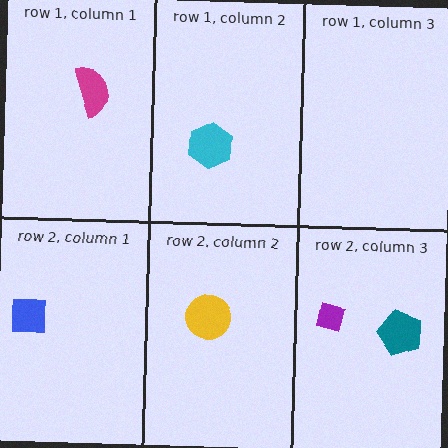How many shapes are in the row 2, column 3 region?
2.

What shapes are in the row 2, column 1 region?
The blue square.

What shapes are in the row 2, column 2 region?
The yellow circle.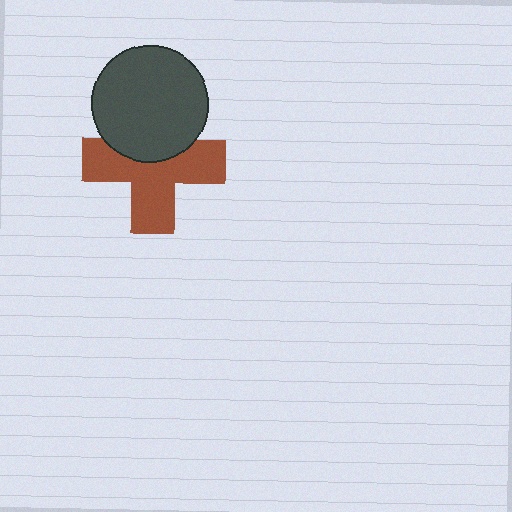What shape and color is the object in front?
The object in front is a dark gray circle.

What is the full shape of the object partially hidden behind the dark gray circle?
The partially hidden object is a brown cross.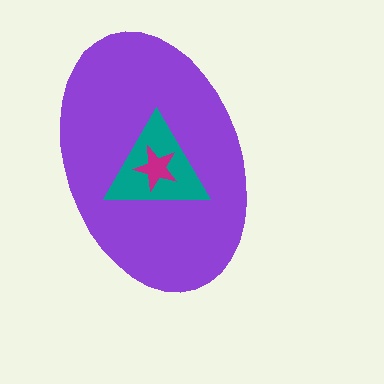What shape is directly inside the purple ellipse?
The teal triangle.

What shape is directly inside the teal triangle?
The magenta star.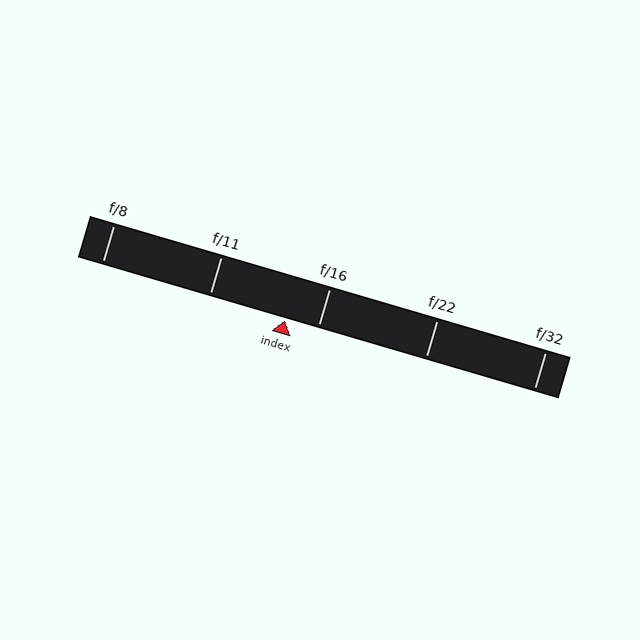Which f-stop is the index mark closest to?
The index mark is closest to f/16.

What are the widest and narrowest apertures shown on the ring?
The widest aperture shown is f/8 and the narrowest is f/32.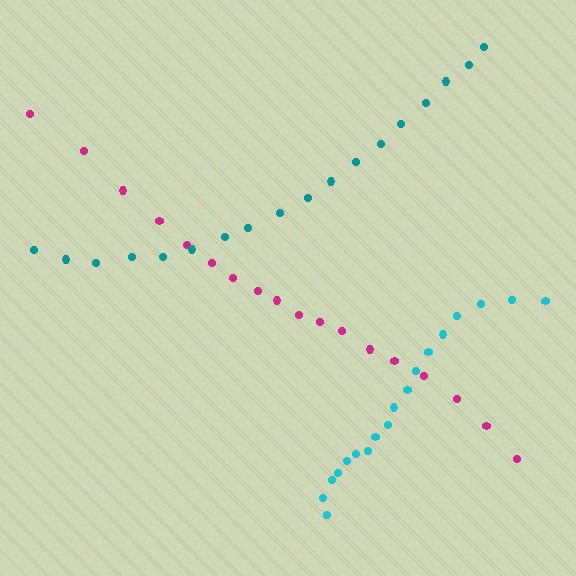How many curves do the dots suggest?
There are 3 distinct paths.